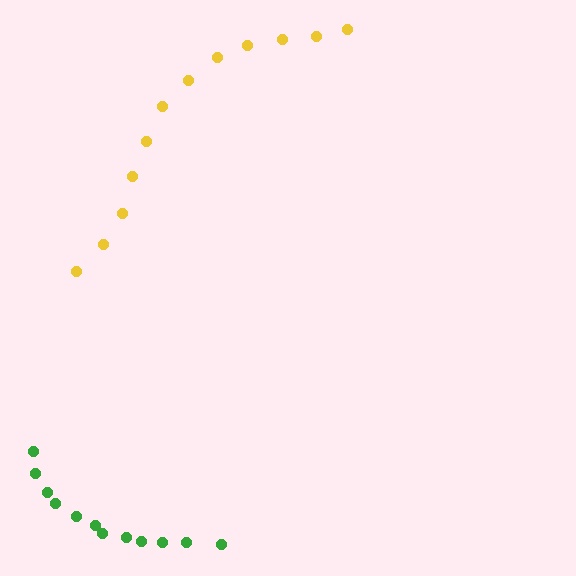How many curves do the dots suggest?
There are 2 distinct paths.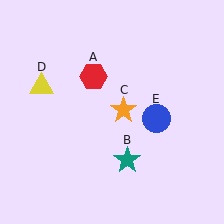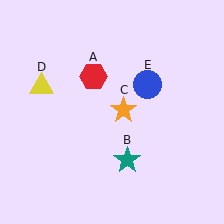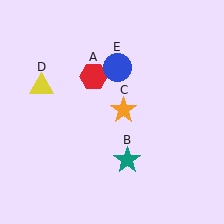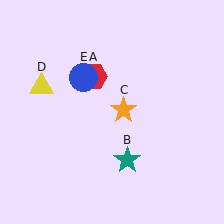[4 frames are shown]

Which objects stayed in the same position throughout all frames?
Red hexagon (object A) and teal star (object B) and orange star (object C) and yellow triangle (object D) remained stationary.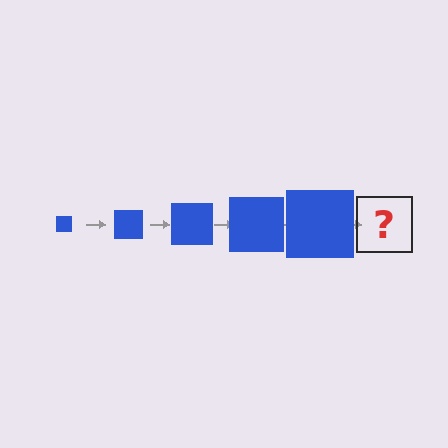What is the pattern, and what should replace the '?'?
The pattern is that the square gets progressively larger each step. The '?' should be a blue square, larger than the previous one.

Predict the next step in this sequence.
The next step is a blue square, larger than the previous one.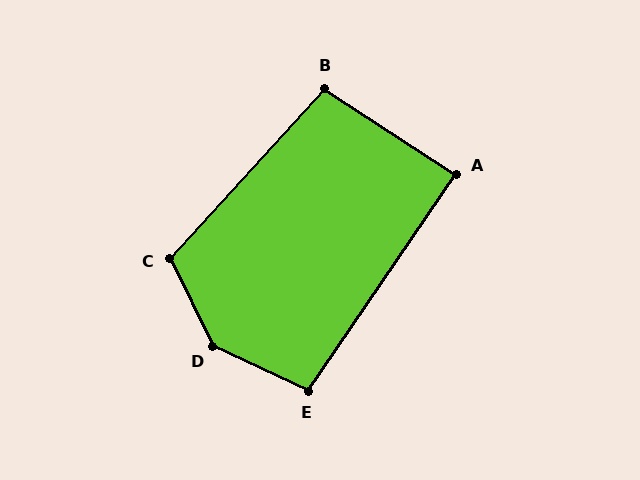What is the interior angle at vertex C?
Approximately 112 degrees (obtuse).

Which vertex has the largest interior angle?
D, at approximately 141 degrees.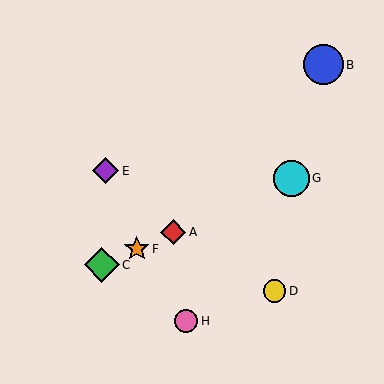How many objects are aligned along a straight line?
4 objects (A, C, F, G) are aligned along a straight line.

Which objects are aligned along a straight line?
Objects A, C, F, G are aligned along a straight line.